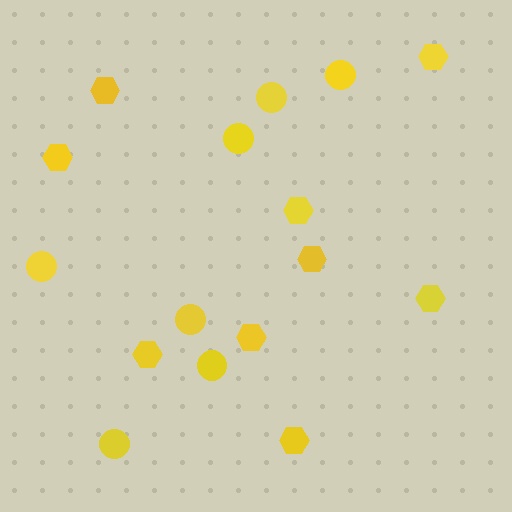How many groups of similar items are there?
There are 2 groups: one group of circles (7) and one group of hexagons (9).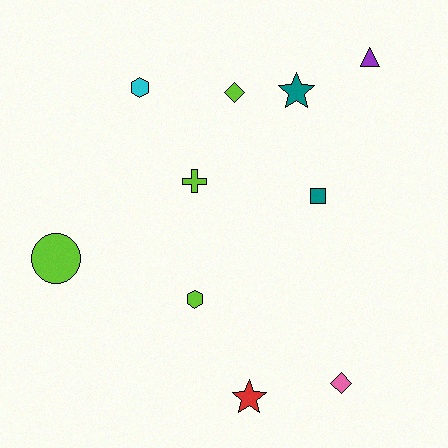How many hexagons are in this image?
There are 2 hexagons.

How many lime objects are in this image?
There are 4 lime objects.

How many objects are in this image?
There are 10 objects.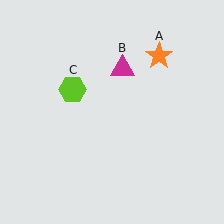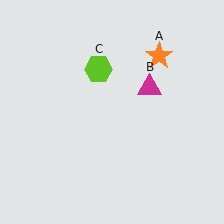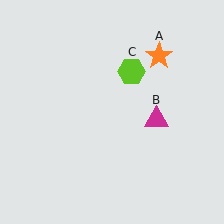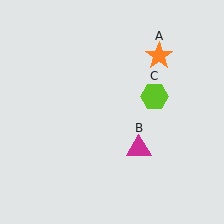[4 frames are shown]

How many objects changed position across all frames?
2 objects changed position: magenta triangle (object B), lime hexagon (object C).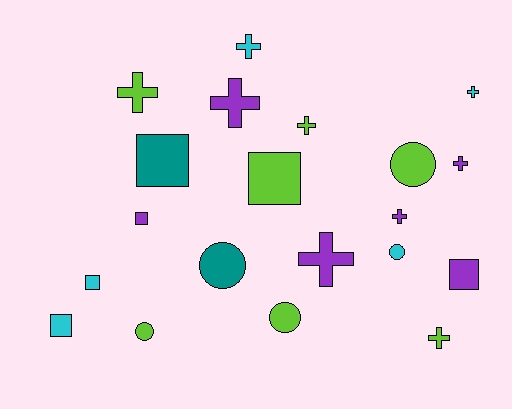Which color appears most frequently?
Lime, with 7 objects.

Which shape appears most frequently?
Cross, with 9 objects.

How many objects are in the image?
There are 20 objects.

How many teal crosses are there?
There are no teal crosses.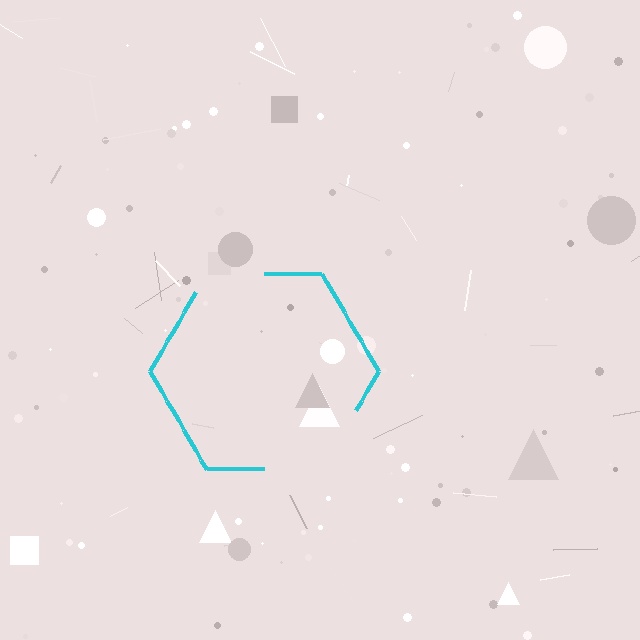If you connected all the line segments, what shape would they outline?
They would outline a hexagon.